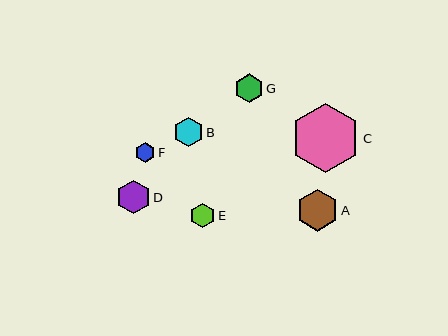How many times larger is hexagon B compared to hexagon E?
Hexagon B is approximately 1.2 times the size of hexagon E.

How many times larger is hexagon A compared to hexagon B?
Hexagon A is approximately 1.4 times the size of hexagon B.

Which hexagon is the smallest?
Hexagon F is the smallest with a size of approximately 20 pixels.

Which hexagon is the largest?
Hexagon C is the largest with a size of approximately 70 pixels.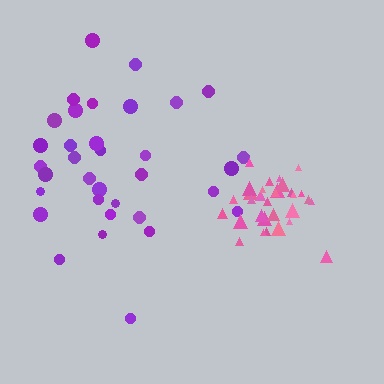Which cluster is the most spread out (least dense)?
Purple.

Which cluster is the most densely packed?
Pink.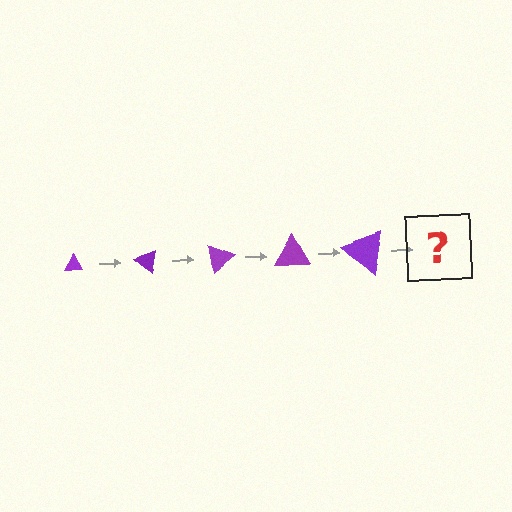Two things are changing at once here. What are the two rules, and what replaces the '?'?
The two rules are that the triangle grows larger each step and it rotates 40 degrees each step. The '?' should be a triangle, larger than the previous one and rotated 200 degrees from the start.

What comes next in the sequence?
The next element should be a triangle, larger than the previous one and rotated 200 degrees from the start.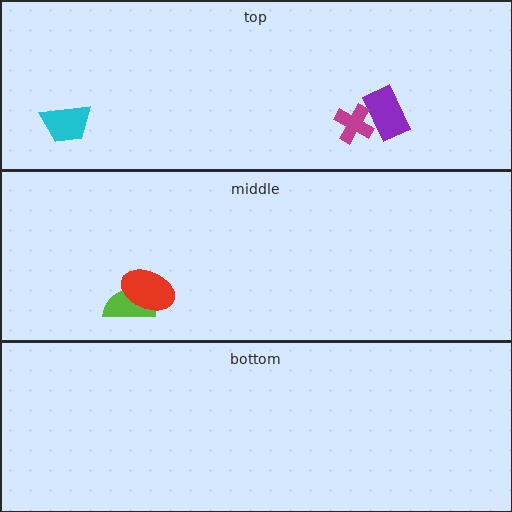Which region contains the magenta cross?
The top region.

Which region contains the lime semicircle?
The middle region.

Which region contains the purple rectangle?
The top region.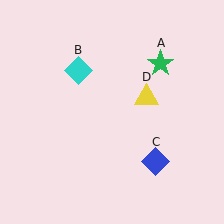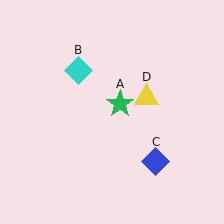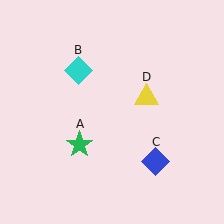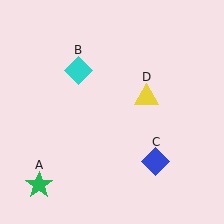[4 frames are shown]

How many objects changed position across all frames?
1 object changed position: green star (object A).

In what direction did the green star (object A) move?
The green star (object A) moved down and to the left.